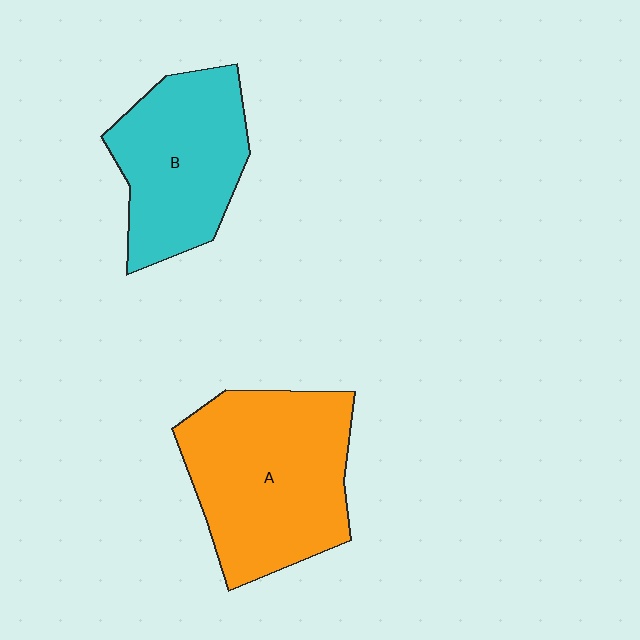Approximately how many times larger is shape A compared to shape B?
Approximately 1.3 times.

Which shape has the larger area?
Shape A (orange).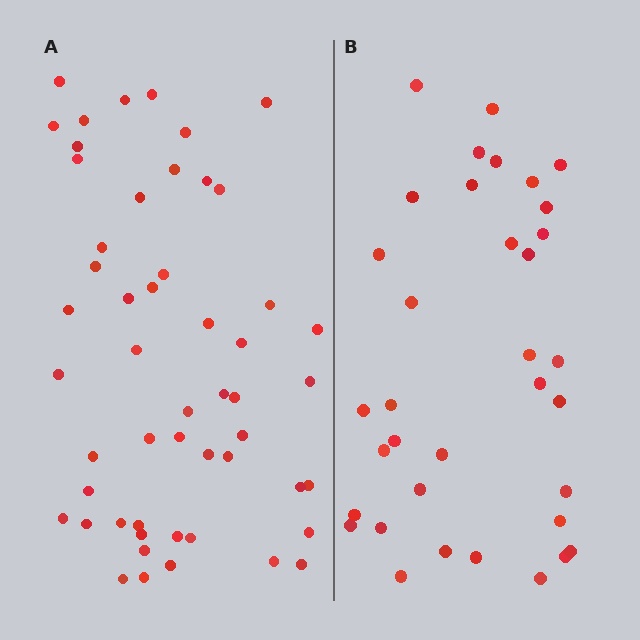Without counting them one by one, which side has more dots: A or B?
Region A (the left region) has more dots.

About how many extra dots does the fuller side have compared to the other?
Region A has approximately 15 more dots than region B.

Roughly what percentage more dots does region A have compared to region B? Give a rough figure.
About 50% more.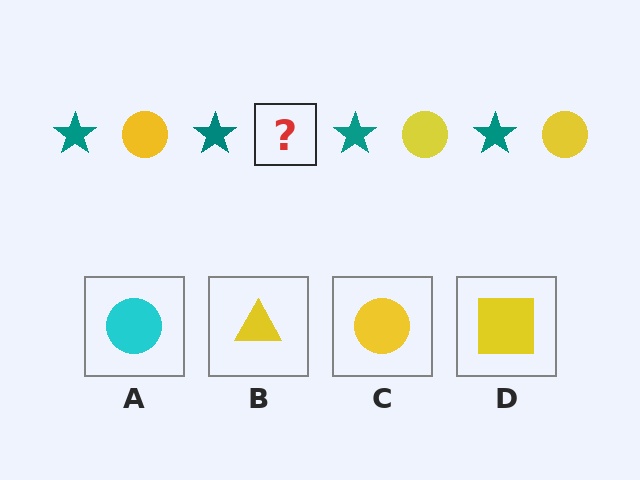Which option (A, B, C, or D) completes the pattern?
C.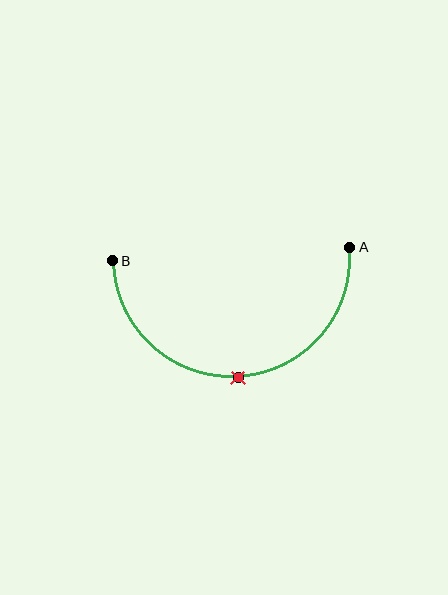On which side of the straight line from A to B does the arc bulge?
The arc bulges below the straight line connecting A and B.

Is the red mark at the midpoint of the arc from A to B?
Yes. The red mark lies on the arc at equal arc-length from both A and B — it is the arc midpoint.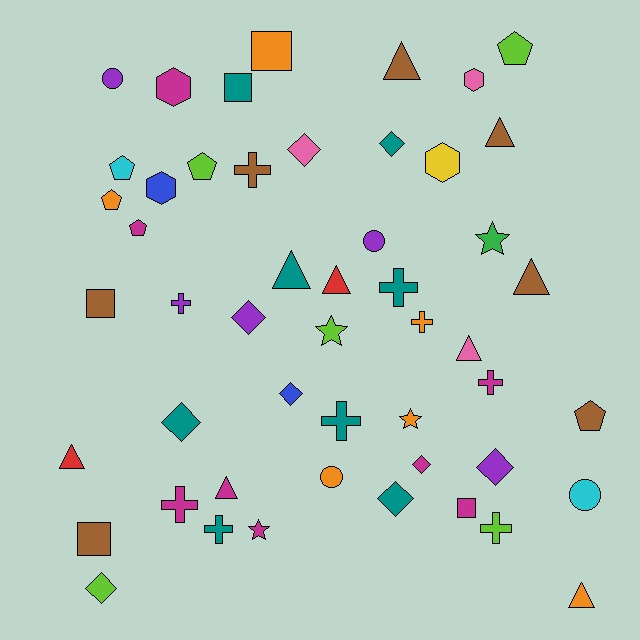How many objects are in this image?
There are 50 objects.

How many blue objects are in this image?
There are 2 blue objects.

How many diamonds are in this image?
There are 9 diamonds.